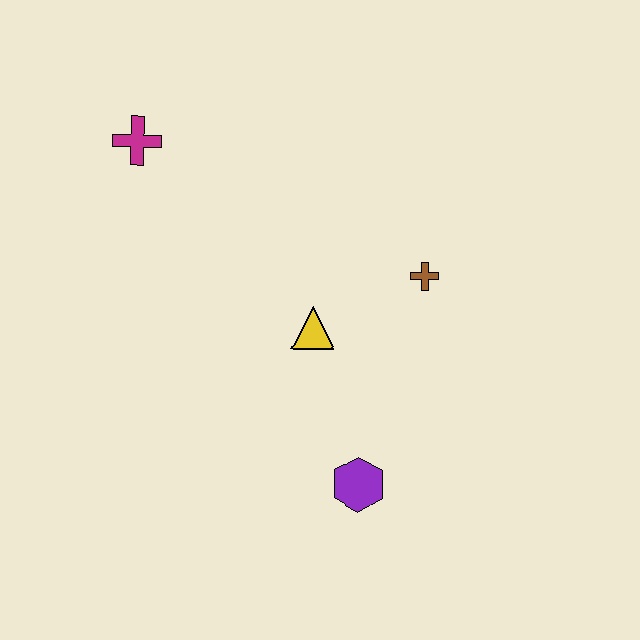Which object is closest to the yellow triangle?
The brown cross is closest to the yellow triangle.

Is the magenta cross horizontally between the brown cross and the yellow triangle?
No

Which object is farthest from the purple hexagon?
The magenta cross is farthest from the purple hexagon.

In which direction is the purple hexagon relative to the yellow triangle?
The purple hexagon is below the yellow triangle.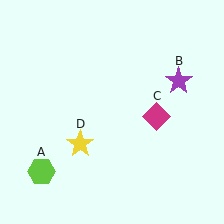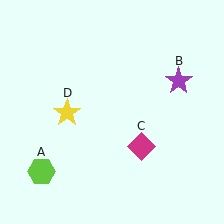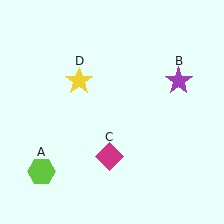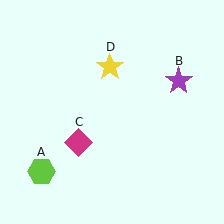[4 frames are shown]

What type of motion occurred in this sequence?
The magenta diamond (object C), yellow star (object D) rotated clockwise around the center of the scene.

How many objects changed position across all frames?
2 objects changed position: magenta diamond (object C), yellow star (object D).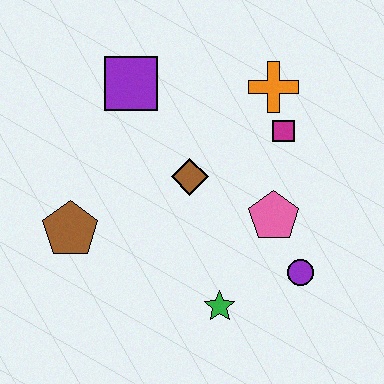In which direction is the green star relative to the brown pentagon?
The green star is to the right of the brown pentagon.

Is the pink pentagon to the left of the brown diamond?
No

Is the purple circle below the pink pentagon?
Yes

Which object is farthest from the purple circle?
The purple square is farthest from the purple circle.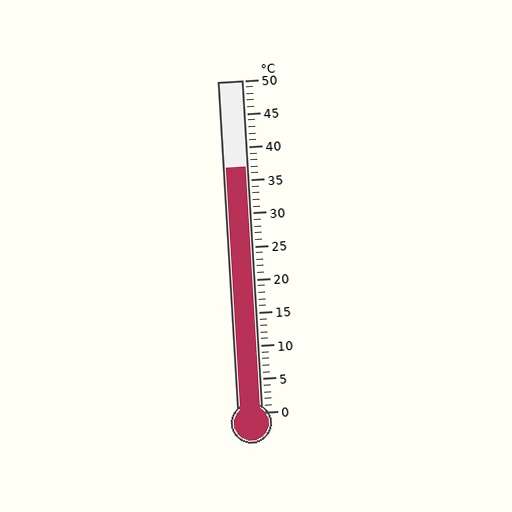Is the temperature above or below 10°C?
The temperature is above 10°C.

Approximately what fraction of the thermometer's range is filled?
The thermometer is filled to approximately 75% of its range.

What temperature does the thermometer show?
The thermometer shows approximately 37°C.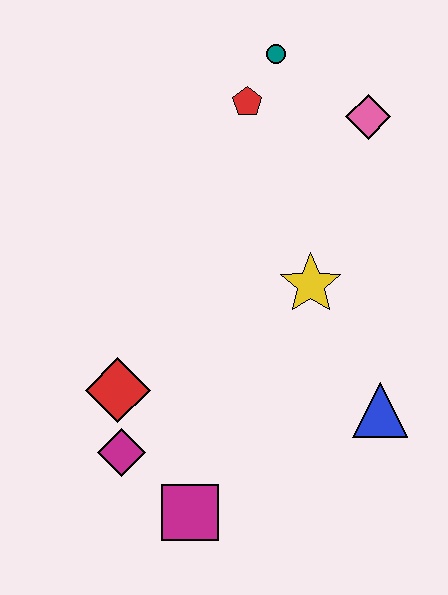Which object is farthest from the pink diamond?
The magenta square is farthest from the pink diamond.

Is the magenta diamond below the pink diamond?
Yes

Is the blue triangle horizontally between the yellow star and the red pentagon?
No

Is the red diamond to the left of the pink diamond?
Yes